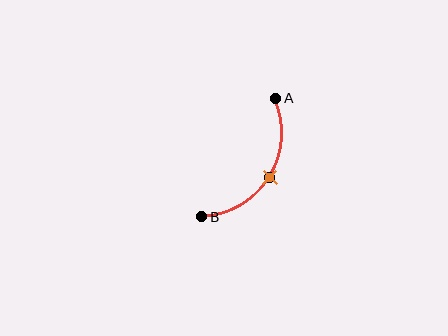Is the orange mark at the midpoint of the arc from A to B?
Yes. The orange mark lies on the arc at equal arc-length from both A and B — it is the arc midpoint.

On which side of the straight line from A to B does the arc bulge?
The arc bulges to the right of the straight line connecting A and B.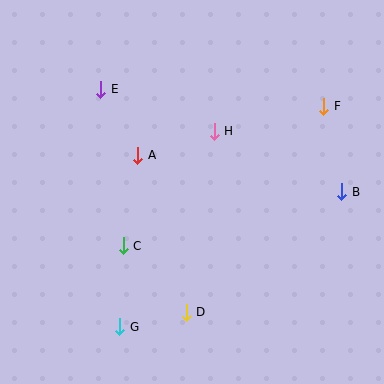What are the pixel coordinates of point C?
Point C is at (123, 246).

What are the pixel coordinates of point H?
Point H is at (214, 131).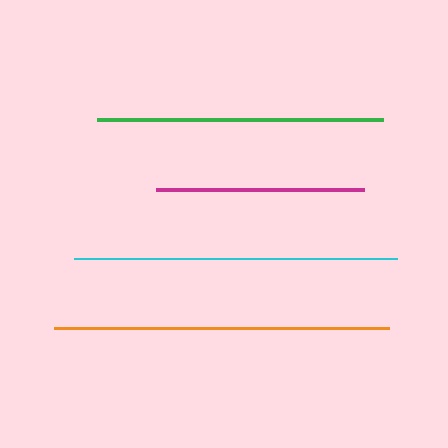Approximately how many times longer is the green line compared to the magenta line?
The green line is approximately 1.4 times the length of the magenta line.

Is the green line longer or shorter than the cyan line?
The cyan line is longer than the green line.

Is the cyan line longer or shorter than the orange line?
The orange line is longer than the cyan line.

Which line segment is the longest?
The orange line is the longest at approximately 335 pixels.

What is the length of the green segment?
The green segment is approximately 286 pixels long.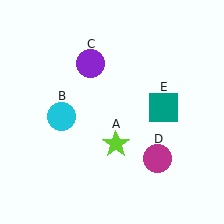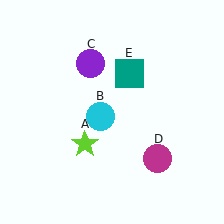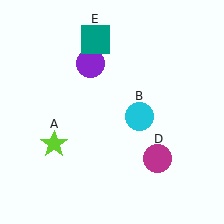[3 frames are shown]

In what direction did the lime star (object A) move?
The lime star (object A) moved left.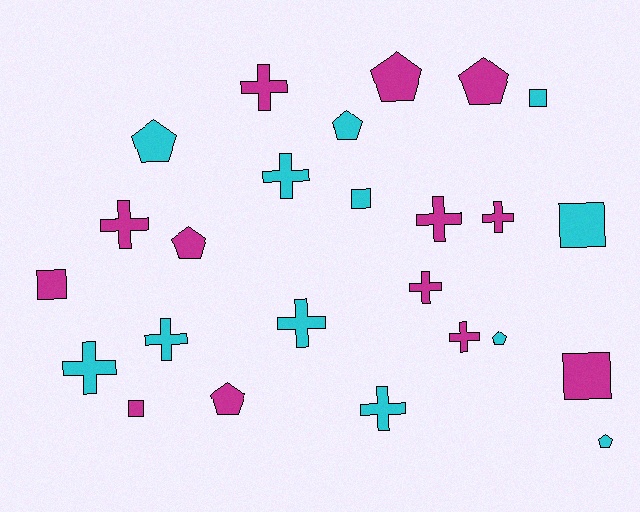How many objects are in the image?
There are 25 objects.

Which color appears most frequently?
Magenta, with 13 objects.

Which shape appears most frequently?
Cross, with 11 objects.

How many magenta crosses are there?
There are 6 magenta crosses.